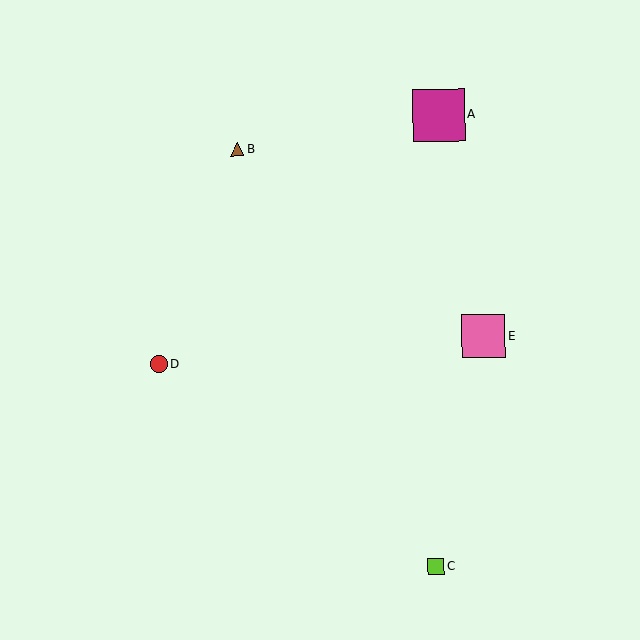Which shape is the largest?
The magenta square (labeled A) is the largest.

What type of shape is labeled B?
Shape B is a brown triangle.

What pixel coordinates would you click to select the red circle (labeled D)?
Click at (159, 364) to select the red circle D.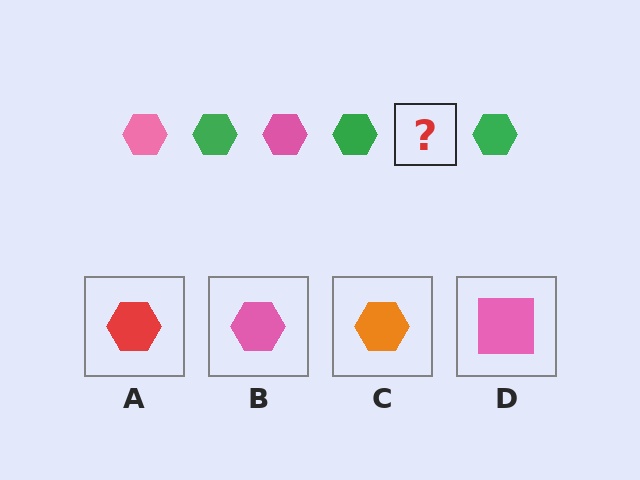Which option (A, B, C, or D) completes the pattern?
B.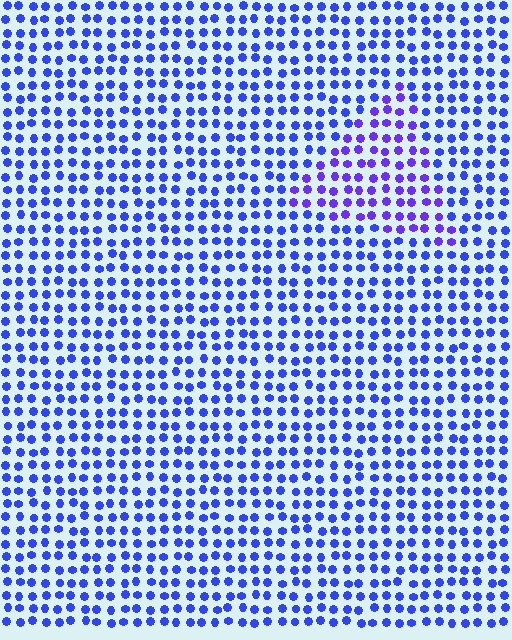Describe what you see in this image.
The image is filled with small blue elements in a uniform arrangement. A triangle-shaped region is visible where the elements are tinted to a slightly different hue, forming a subtle color boundary.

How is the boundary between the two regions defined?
The boundary is defined purely by a slight shift in hue (about 27 degrees). Spacing, size, and orientation are identical on both sides.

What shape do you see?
I see a triangle.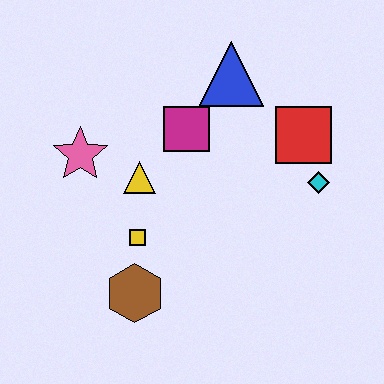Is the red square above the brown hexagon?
Yes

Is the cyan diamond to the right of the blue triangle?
Yes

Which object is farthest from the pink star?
The cyan diamond is farthest from the pink star.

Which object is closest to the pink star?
The yellow triangle is closest to the pink star.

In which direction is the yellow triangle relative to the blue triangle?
The yellow triangle is below the blue triangle.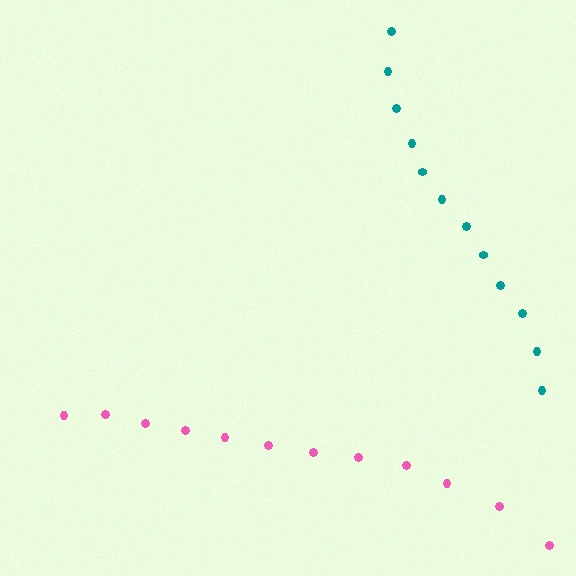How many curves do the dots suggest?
There are 2 distinct paths.